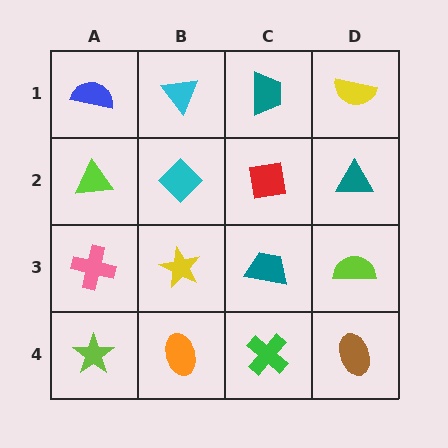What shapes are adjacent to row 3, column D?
A teal triangle (row 2, column D), a brown ellipse (row 4, column D), a teal trapezoid (row 3, column C).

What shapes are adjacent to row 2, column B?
A cyan triangle (row 1, column B), a yellow star (row 3, column B), a lime triangle (row 2, column A), a red square (row 2, column C).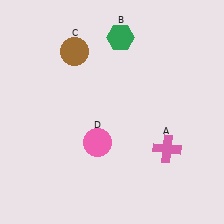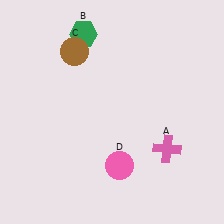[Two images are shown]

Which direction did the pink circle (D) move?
The pink circle (D) moved right.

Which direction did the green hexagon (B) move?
The green hexagon (B) moved left.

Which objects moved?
The objects that moved are: the green hexagon (B), the pink circle (D).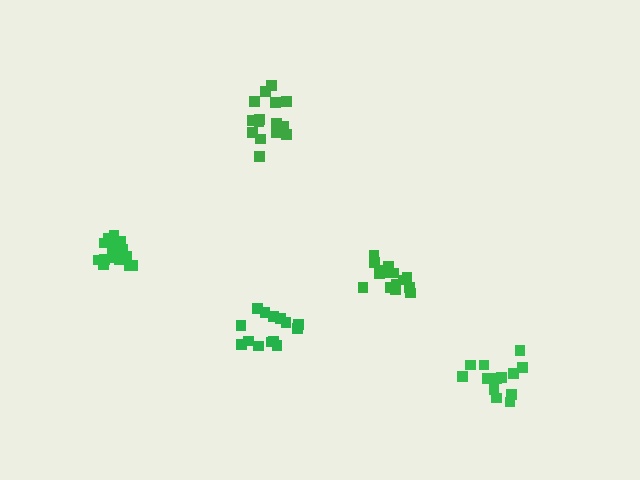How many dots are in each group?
Group 1: 18 dots, Group 2: 16 dots, Group 3: 14 dots, Group 4: 15 dots, Group 5: 14 dots (77 total).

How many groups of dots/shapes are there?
There are 5 groups.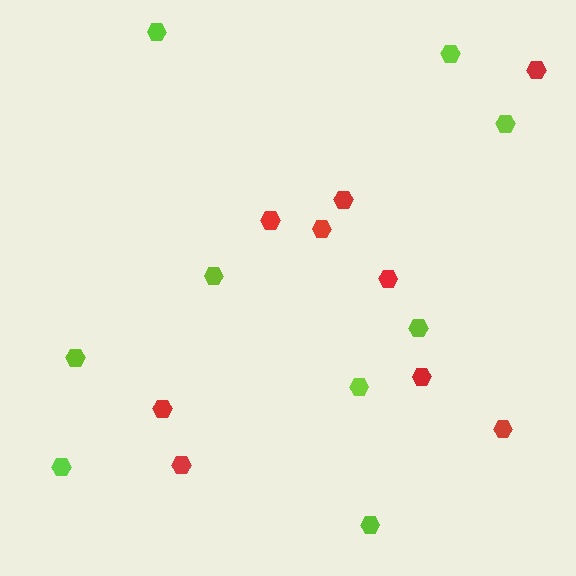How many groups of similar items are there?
There are 2 groups: one group of red hexagons (9) and one group of lime hexagons (9).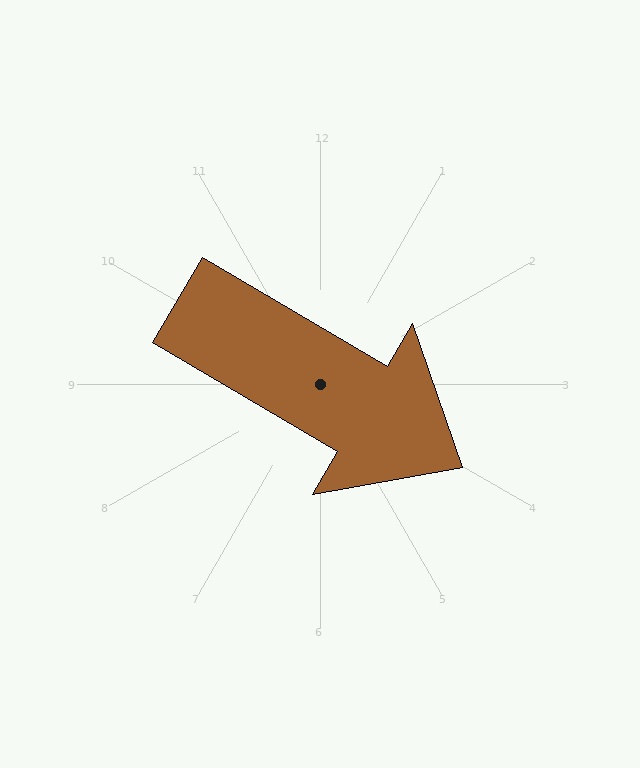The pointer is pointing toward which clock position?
Roughly 4 o'clock.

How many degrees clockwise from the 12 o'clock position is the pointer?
Approximately 121 degrees.